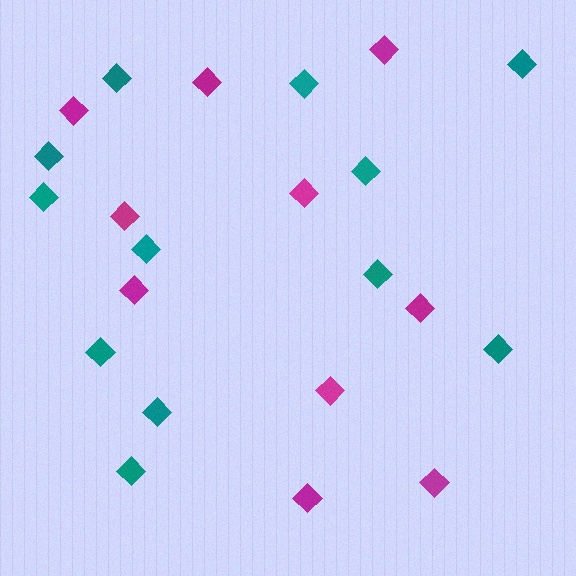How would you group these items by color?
There are 2 groups: one group of magenta diamonds (10) and one group of teal diamonds (12).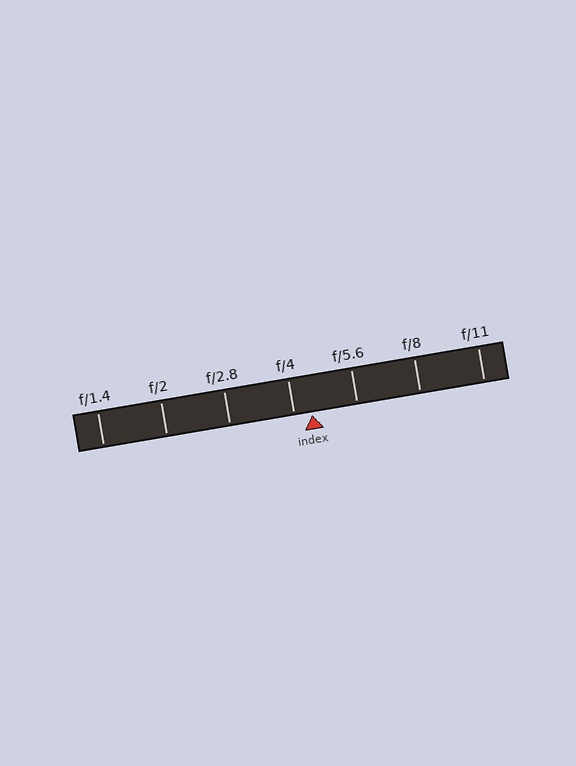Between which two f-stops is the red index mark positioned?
The index mark is between f/4 and f/5.6.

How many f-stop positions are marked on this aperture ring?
There are 7 f-stop positions marked.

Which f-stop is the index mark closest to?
The index mark is closest to f/4.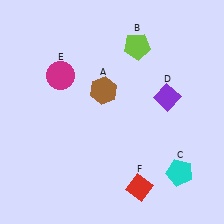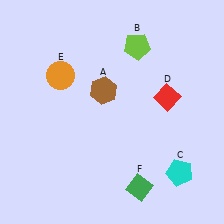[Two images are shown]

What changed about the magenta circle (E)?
In Image 1, E is magenta. In Image 2, it changed to orange.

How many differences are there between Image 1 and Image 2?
There are 3 differences between the two images.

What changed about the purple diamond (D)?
In Image 1, D is purple. In Image 2, it changed to red.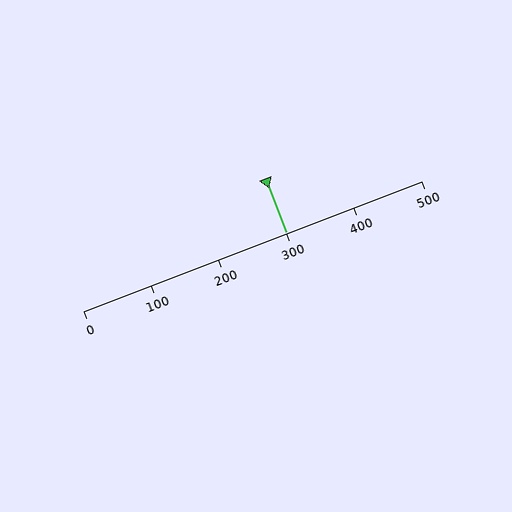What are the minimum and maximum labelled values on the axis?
The axis runs from 0 to 500.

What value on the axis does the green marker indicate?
The marker indicates approximately 300.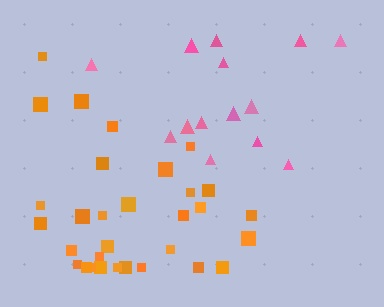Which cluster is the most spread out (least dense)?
Pink.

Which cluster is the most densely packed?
Orange.